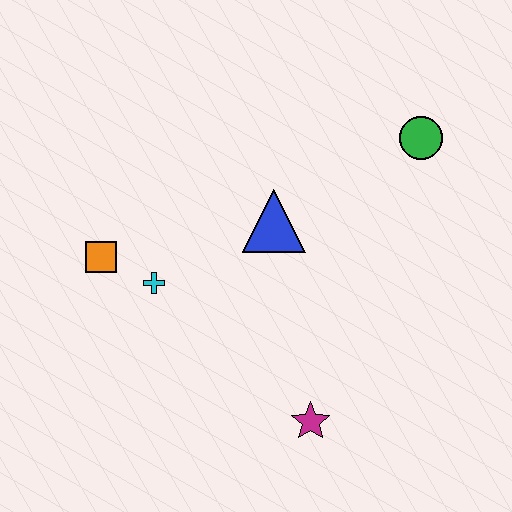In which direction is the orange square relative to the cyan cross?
The orange square is to the left of the cyan cross.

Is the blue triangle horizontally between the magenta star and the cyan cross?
Yes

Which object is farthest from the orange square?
The green circle is farthest from the orange square.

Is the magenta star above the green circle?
No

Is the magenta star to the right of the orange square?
Yes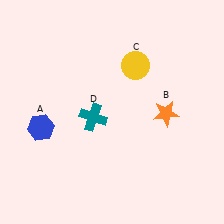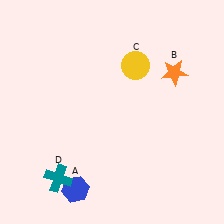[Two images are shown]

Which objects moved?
The objects that moved are: the blue hexagon (A), the orange star (B), the teal cross (D).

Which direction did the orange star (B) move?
The orange star (B) moved up.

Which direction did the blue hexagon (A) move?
The blue hexagon (A) moved down.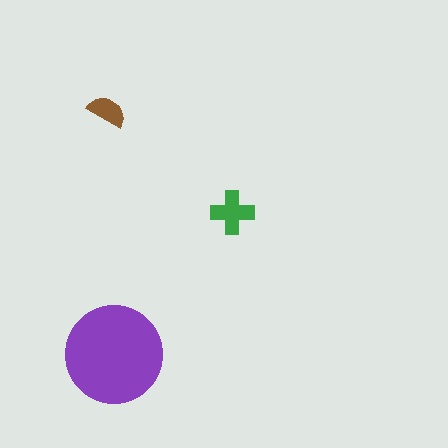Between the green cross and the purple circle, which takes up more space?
The purple circle.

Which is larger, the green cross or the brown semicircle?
The green cross.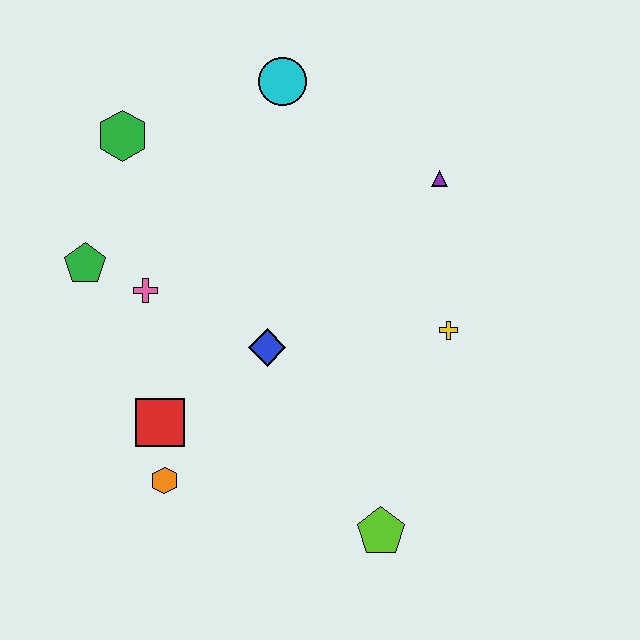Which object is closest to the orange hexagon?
The red square is closest to the orange hexagon.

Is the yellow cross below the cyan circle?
Yes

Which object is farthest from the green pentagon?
The lime pentagon is farthest from the green pentagon.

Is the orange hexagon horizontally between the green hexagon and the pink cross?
No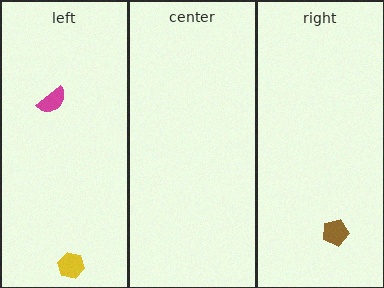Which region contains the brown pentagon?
The right region.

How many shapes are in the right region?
1.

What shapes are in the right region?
The brown pentagon.